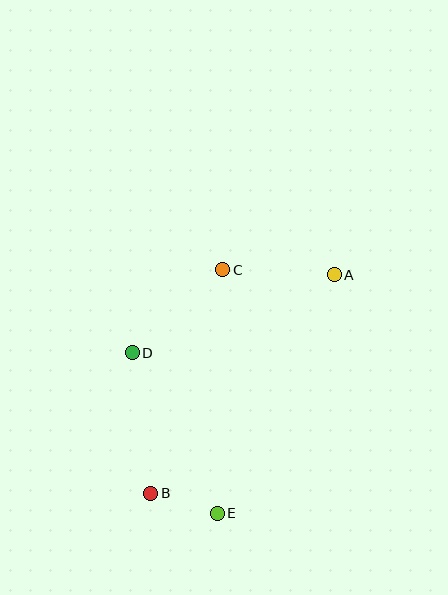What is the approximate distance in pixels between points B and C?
The distance between B and C is approximately 235 pixels.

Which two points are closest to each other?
Points B and E are closest to each other.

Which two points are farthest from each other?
Points A and B are farthest from each other.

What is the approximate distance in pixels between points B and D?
The distance between B and D is approximately 141 pixels.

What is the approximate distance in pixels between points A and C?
The distance between A and C is approximately 111 pixels.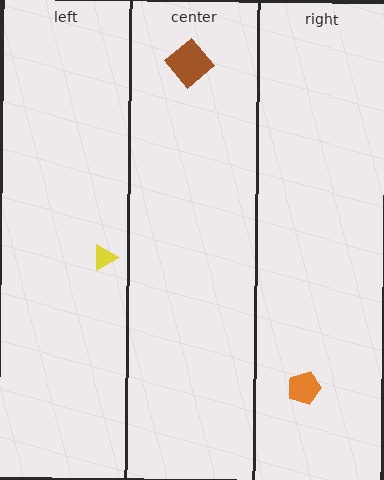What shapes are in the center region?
The brown diamond.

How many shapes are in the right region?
1.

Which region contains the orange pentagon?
The right region.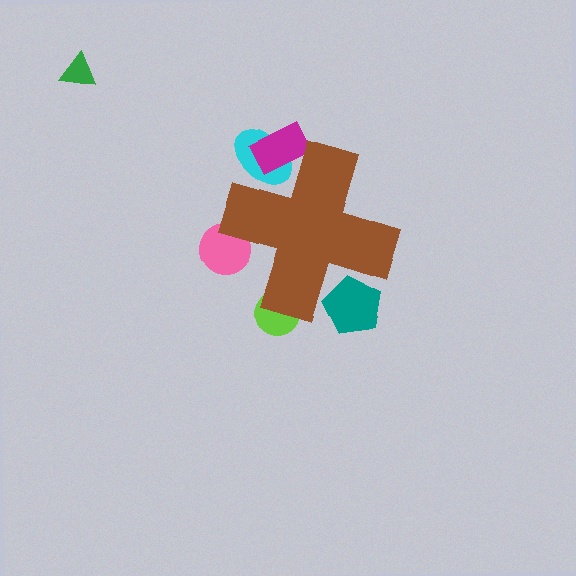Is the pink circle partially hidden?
Yes, the pink circle is partially hidden behind the brown cross.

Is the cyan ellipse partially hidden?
Yes, the cyan ellipse is partially hidden behind the brown cross.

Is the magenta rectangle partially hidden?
Yes, the magenta rectangle is partially hidden behind the brown cross.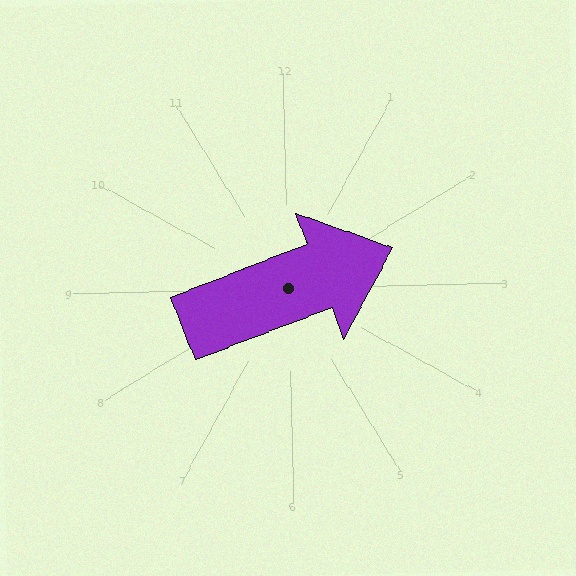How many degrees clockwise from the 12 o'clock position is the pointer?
Approximately 70 degrees.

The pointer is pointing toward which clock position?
Roughly 2 o'clock.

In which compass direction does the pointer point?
East.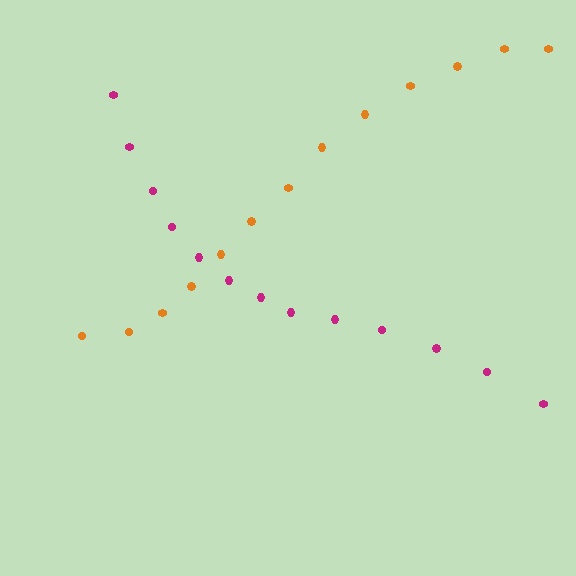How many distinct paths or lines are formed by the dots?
There are 2 distinct paths.